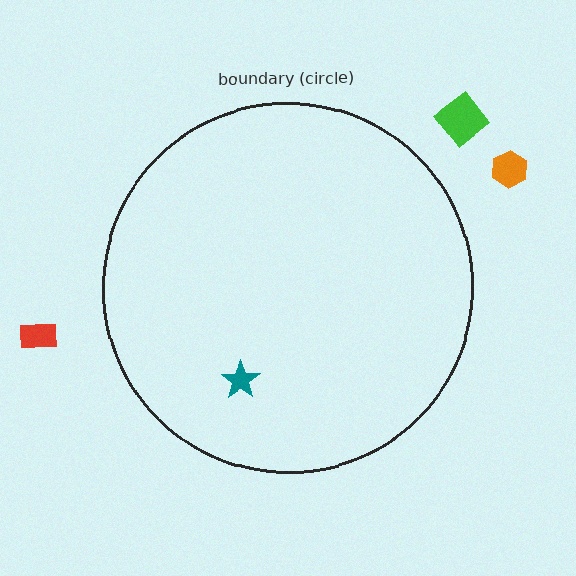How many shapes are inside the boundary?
1 inside, 3 outside.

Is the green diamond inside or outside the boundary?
Outside.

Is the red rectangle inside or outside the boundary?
Outside.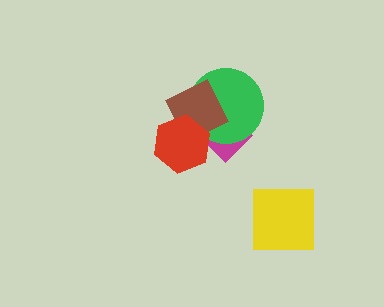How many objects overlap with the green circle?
3 objects overlap with the green circle.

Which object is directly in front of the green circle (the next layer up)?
The brown diamond is directly in front of the green circle.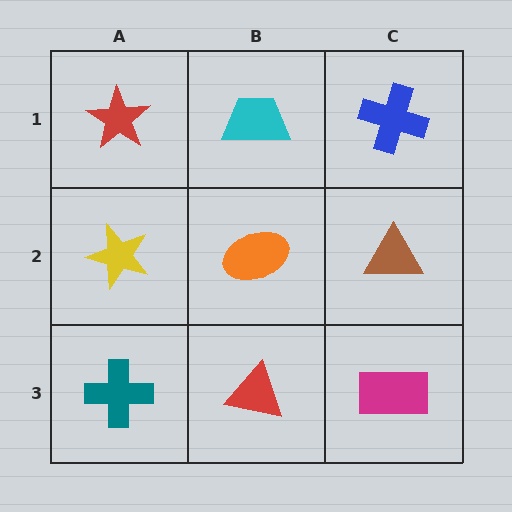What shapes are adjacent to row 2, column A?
A red star (row 1, column A), a teal cross (row 3, column A), an orange ellipse (row 2, column B).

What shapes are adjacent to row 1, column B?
An orange ellipse (row 2, column B), a red star (row 1, column A), a blue cross (row 1, column C).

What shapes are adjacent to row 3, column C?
A brown triangle (row 2, column C), a red triangle (row 3, column B).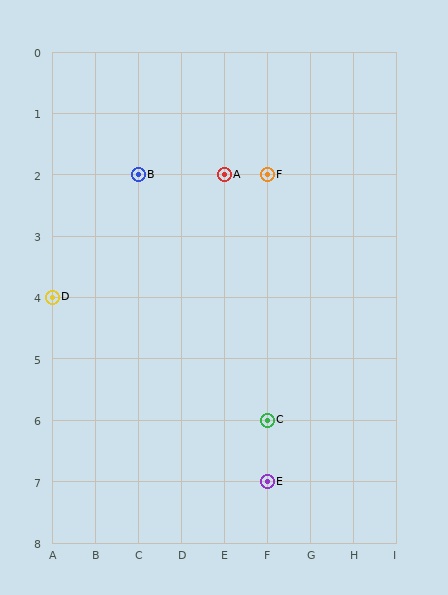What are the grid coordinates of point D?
Point D is at grid coordinates (A, 4).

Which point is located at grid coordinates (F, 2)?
Point F is at (F, 2).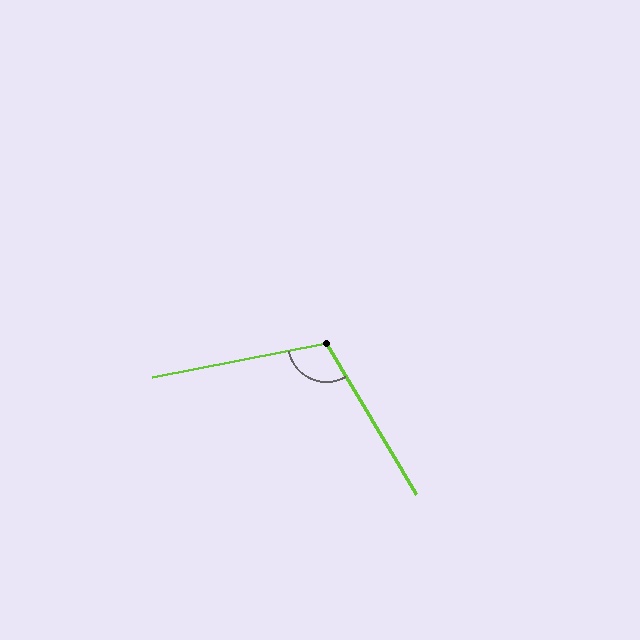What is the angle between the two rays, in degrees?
Approximately 110 degrees.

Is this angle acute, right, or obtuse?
It is obtuse.